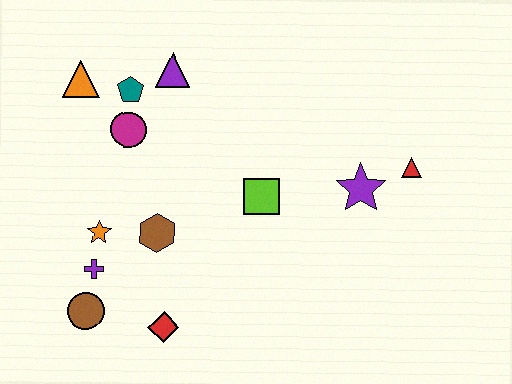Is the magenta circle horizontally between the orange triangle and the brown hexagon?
Yes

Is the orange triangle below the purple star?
No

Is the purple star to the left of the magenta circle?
No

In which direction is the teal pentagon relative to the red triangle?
The teal pentagon is to the left of the red triangle.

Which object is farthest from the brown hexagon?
The red triangle is farthest from the brown hexagon.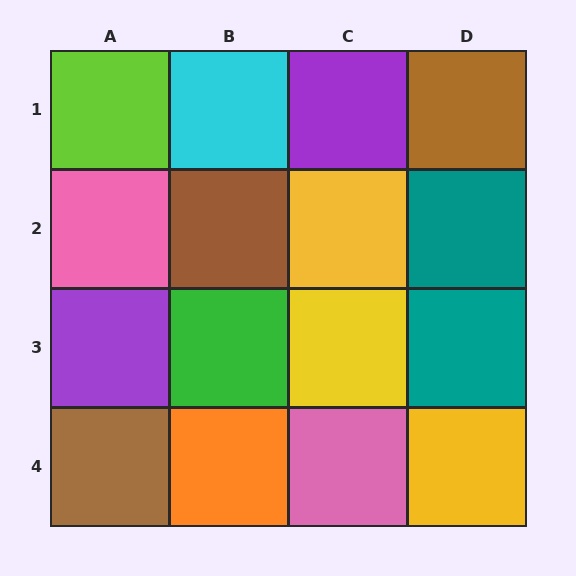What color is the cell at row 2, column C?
Yellow.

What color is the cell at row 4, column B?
Orange.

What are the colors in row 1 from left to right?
Lime, cyan, purple, brown.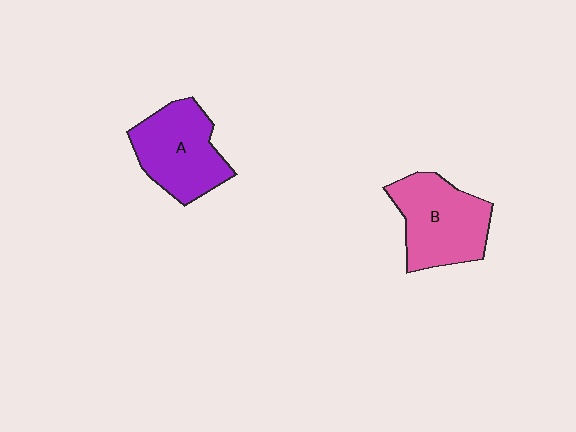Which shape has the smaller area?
Shape A (purple).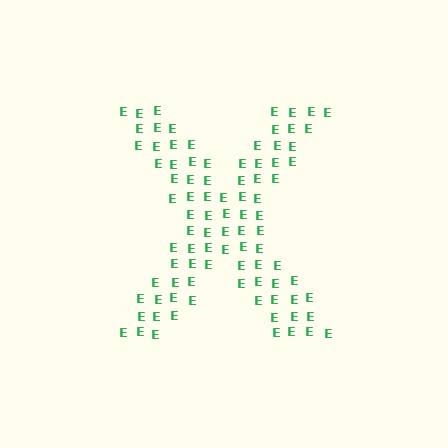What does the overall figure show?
The overall figure shows the letter X.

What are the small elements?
The small elements are letter E's.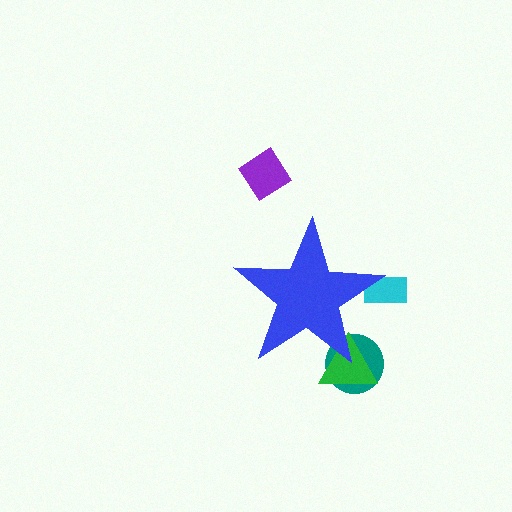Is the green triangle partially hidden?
Yes, the green triangle is partially hidden behind the blue star.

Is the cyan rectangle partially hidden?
Yes, the cyan rectangle is partially hidden behind the blue star.